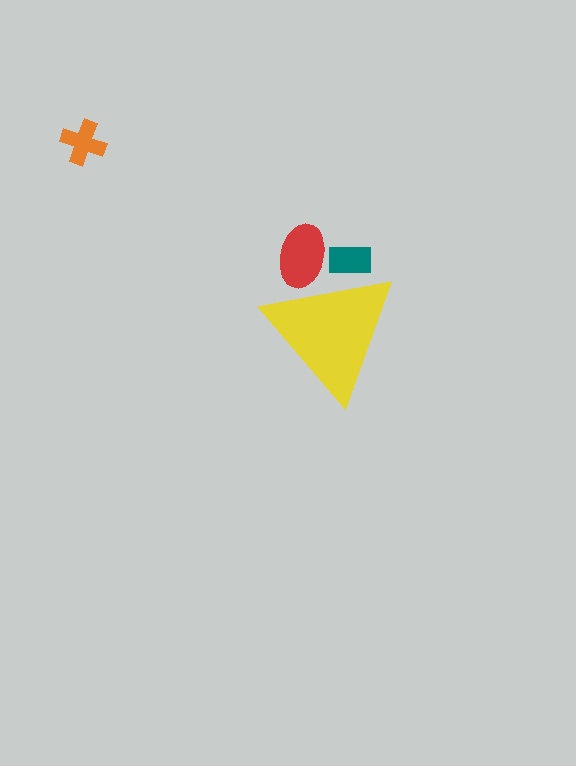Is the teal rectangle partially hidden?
Yes, the teal rectangle is partially hidden behind the yellow triangle.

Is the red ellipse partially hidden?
Yes, the red ellipse is partially hidden behind the yellow triangle.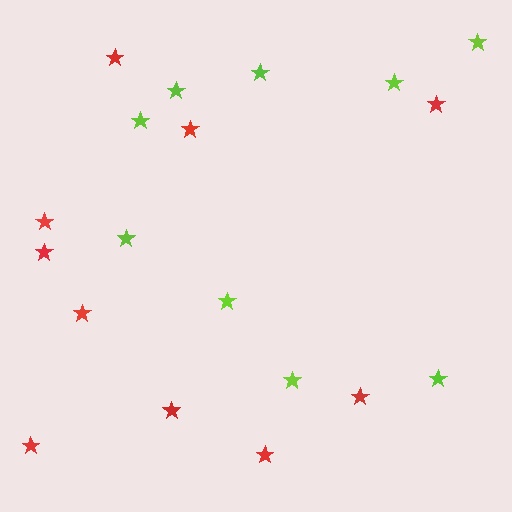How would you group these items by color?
There are 2 groups: one group of red stars (10) and one group of lime stars (9).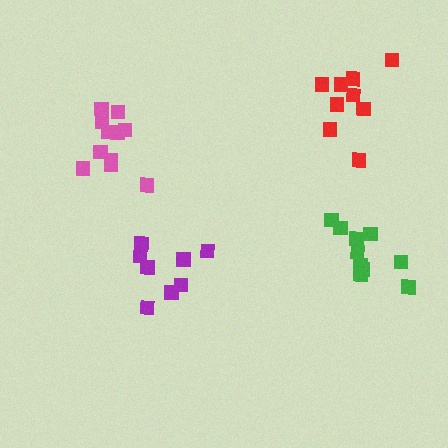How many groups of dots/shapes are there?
There are 4 groups.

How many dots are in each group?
Group 1: 11 dots, Group 2: 9 dots, Group 3: 8 dots, Group 4: 10 dots (38 total).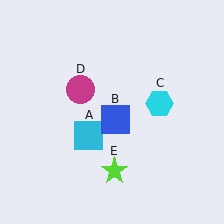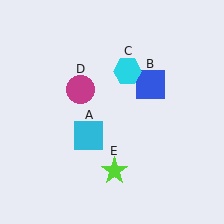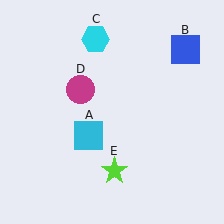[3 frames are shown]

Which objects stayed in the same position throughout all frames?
Cyan square (object A) and magenta circle (object D) and lime star (object E) remained stationary.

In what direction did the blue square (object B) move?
The blue square (object B) moved up and to the right.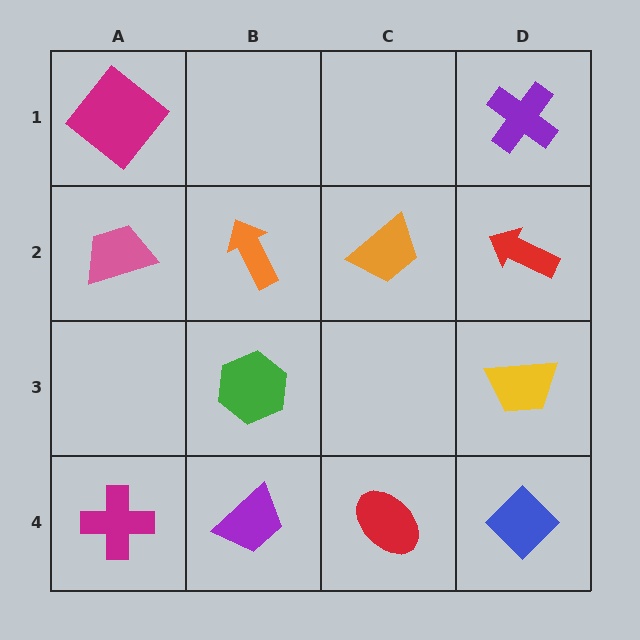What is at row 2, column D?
A red arrow.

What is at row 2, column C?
An orange trapezoid.